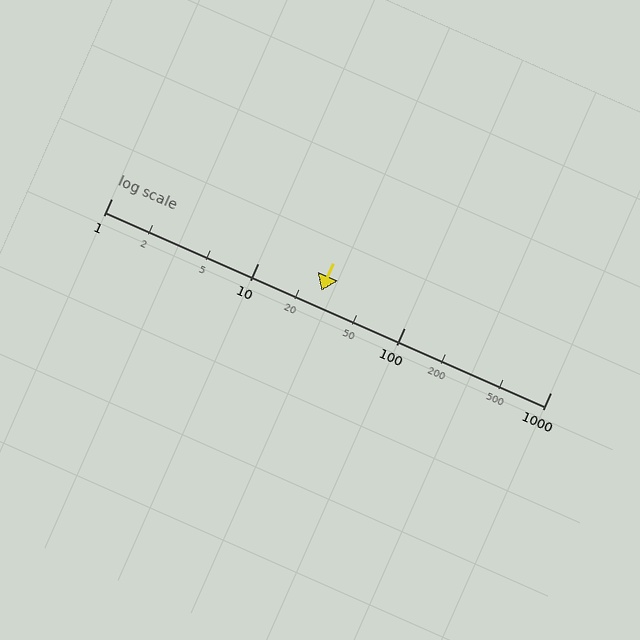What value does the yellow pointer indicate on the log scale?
The pointer indicates approximately 27.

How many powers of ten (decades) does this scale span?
The scale spans 3 decades, from 1 to 1000.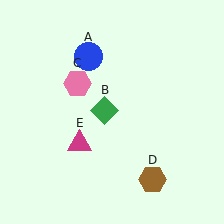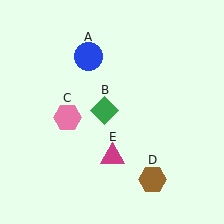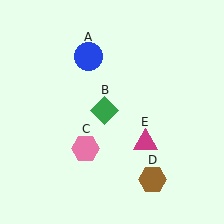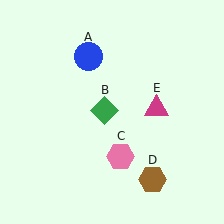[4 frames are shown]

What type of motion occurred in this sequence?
The pink hexagon (object C), magenta triangle (object E) rotated counterclockwise around the center of the scene.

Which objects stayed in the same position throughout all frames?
Blue circle (object A) and green diamond (object B) and brown hexagon (object D) remained stationary.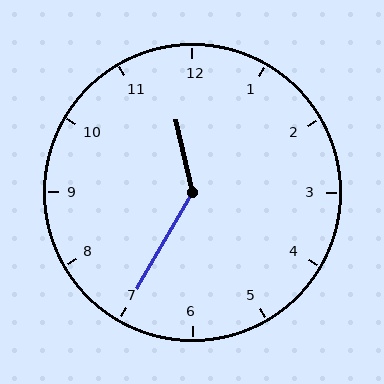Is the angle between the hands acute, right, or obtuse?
It is obtuse.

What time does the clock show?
11:35.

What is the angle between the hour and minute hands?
Approximately 138 degrees.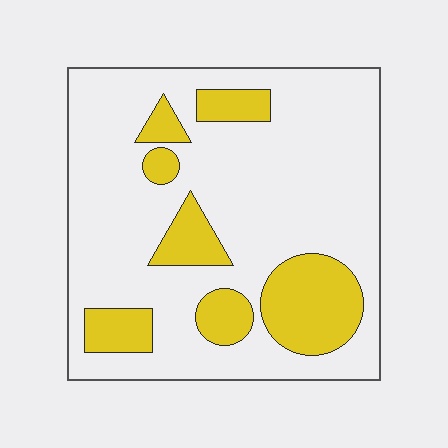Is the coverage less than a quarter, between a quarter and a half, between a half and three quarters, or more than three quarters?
Less than a quarter.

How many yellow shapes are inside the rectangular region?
7.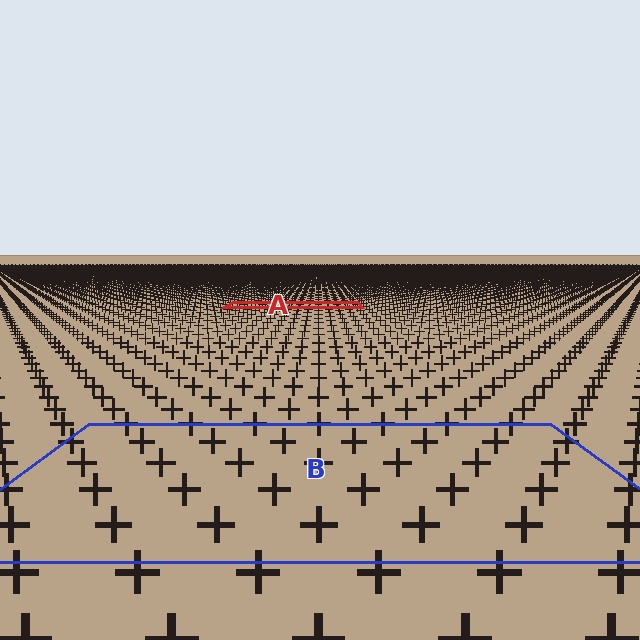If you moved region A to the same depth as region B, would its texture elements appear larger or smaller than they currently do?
They would appear larger. At a closer depth, the same texture elements are projected at a bigger on-screen size.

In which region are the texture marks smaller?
The texture marks are smaller in region A, because it is farther away.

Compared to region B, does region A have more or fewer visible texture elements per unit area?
Region A has more texture elements per unit area — they are packed more densely because it is farther away.